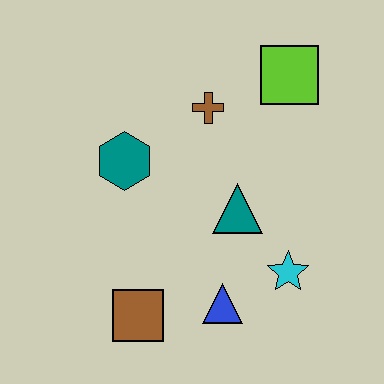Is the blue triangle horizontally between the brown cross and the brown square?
No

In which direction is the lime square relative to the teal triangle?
The lime square is above the teal triangle.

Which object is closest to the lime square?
The brown cross is closest to the lime square.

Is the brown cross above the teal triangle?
Yes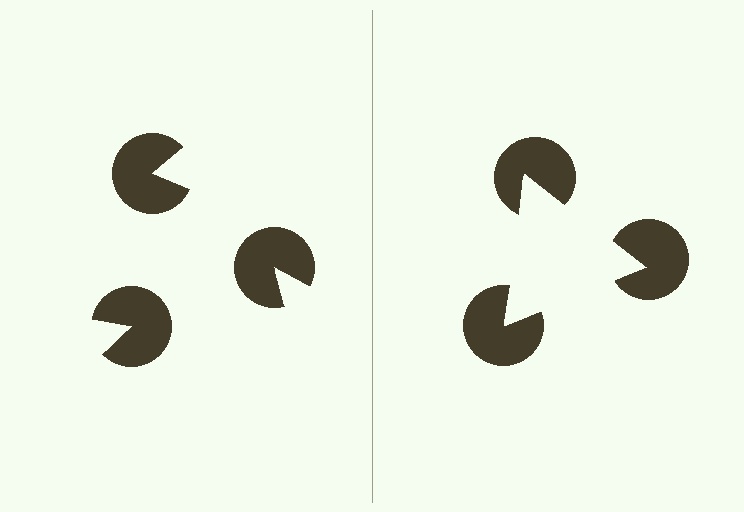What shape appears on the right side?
An illusory triangle.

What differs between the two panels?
The pac-man discs are positioned identically on both sides; only the wedge orientations differ. On the right they align to a triangle; on the left they are misaligned.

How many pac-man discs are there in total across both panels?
6 — 3 on each side.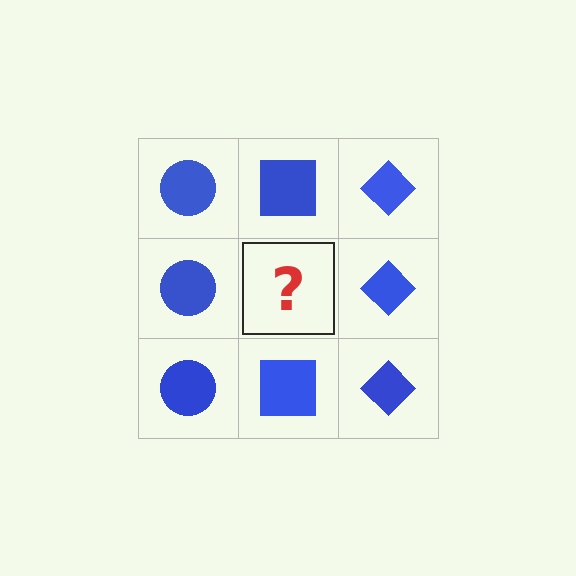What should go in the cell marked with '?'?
The missing cell should contain a blue square.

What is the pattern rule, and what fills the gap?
The rule is that each column has a consistent shape. The gap should be filled with a blue square.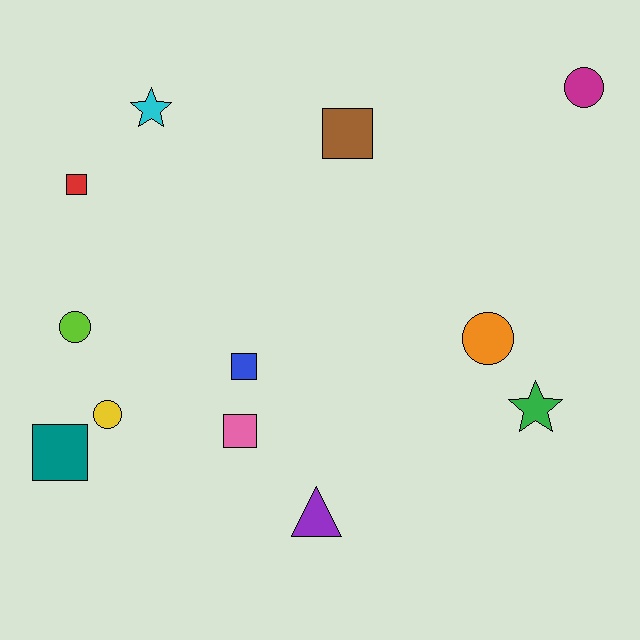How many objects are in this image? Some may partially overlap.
There are 12 objects.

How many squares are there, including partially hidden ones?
There are 5 squares.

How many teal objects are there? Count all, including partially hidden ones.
There is 1 teal object.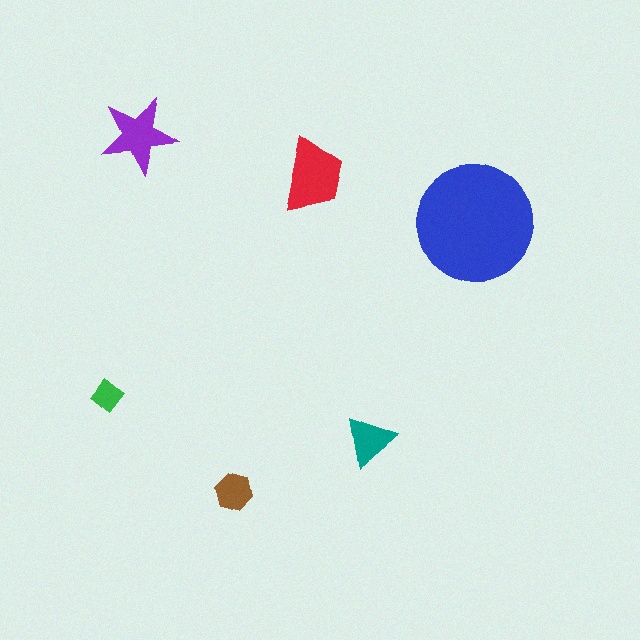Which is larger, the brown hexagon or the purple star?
The purple star.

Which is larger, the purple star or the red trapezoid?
The red trapezoid.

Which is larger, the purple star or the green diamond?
The purple star.